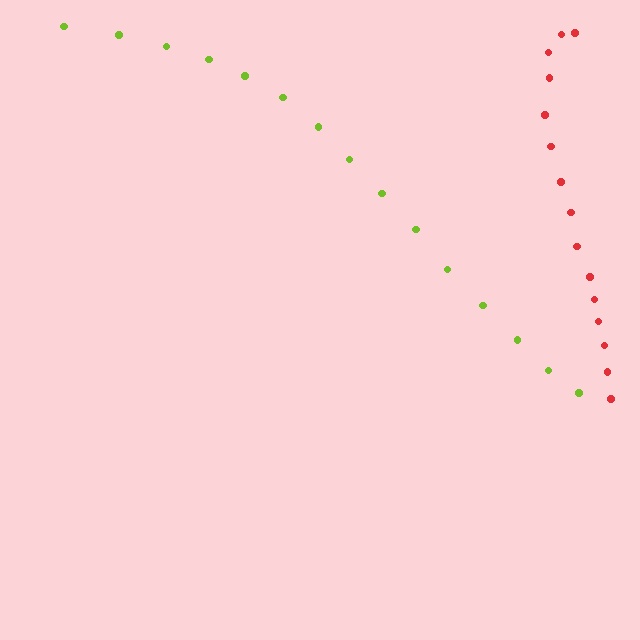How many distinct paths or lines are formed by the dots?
There are 2 distinct paths.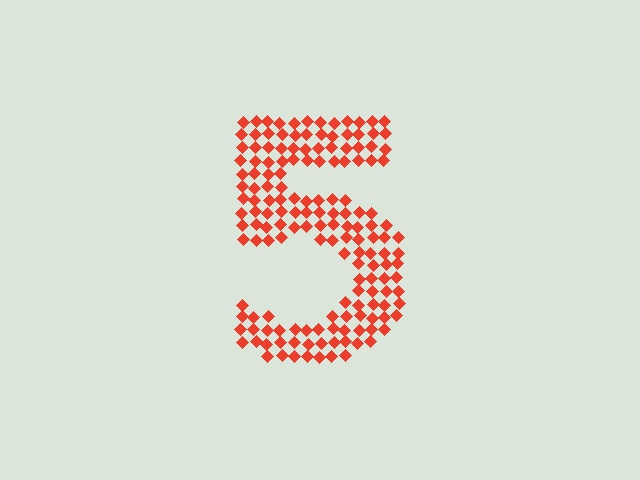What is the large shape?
The large shape is the digit 5.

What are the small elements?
The small elements are diamonds.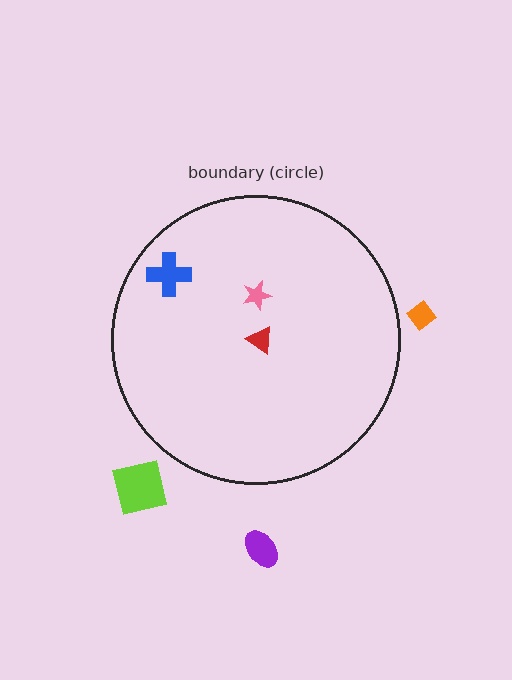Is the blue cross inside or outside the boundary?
Inside.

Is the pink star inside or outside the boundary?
Inside.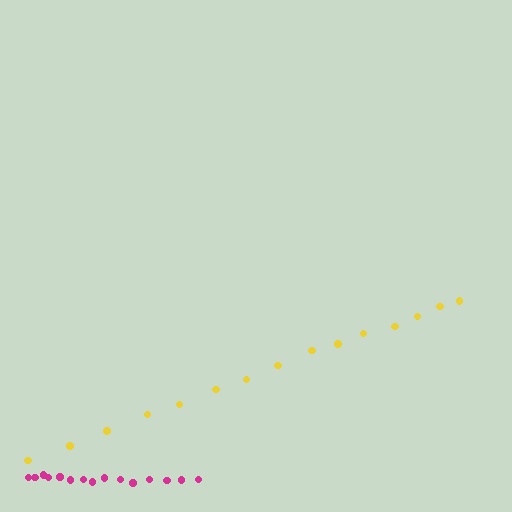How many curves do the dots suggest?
There are 2 distinct paths.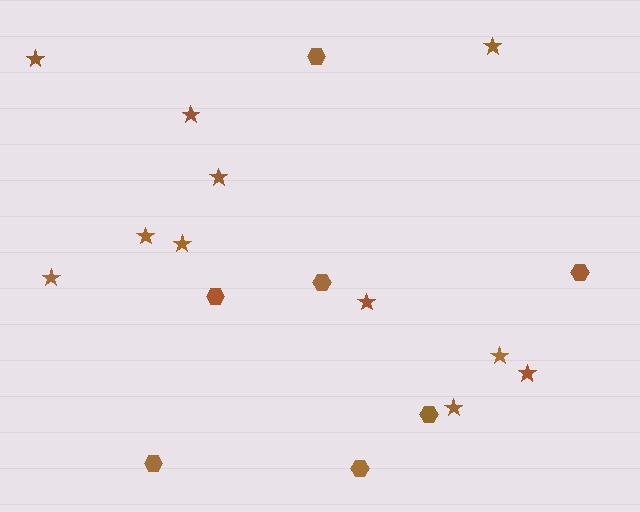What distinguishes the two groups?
There are 2 groups: one group of hexagons (7) and one group of stars (11).